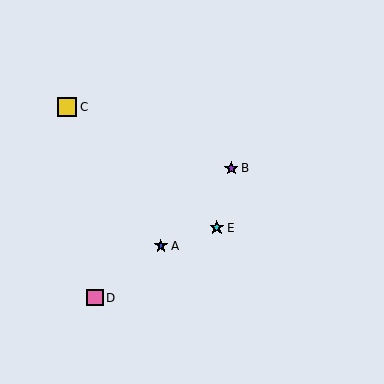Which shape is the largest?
The yellow square (labeled C) is the largest.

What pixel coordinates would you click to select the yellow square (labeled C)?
Click at (67, 107) to select the yellow square C.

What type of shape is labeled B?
Shape B is a purple star.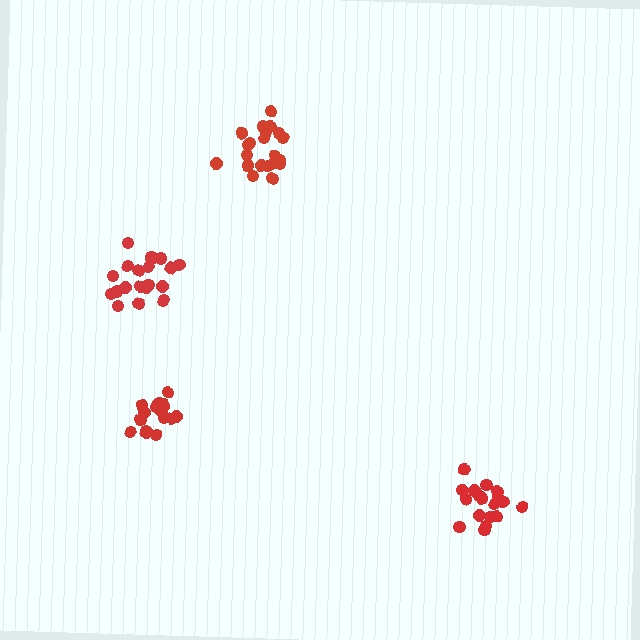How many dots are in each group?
Group 1: 21 dots, Group 2: 17 dots, Group 3: 18 dots, Group 4: 20 dots (76 total).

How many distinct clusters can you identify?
There are 4 distinct clusters.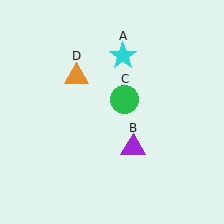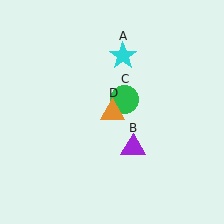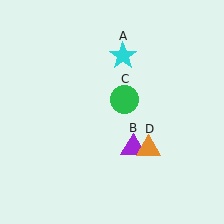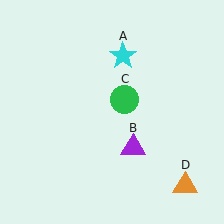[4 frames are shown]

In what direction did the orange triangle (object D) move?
The orange triangle (object D) moved down and to the right.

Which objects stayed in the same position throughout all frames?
Cyan star (object A) and purple triangle (object B) and green circle (object C) remained stationary.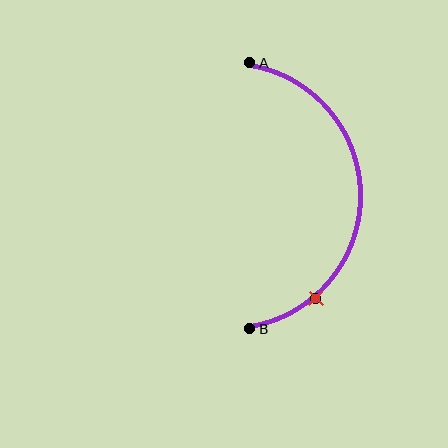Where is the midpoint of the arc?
The arc midpoint is the point on the curve farthest from the straight line joining A and B. It sits to the right of that line.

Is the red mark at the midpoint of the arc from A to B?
No. The red mark lies on the arc but is closer to endpoint B. The arc midpoint would be at the point on the curve equidistant along the arc from both A and B.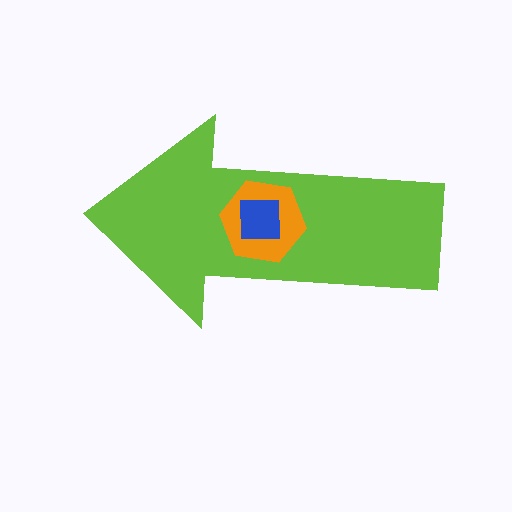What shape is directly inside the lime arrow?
The orange hexagon.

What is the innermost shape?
The blue square.